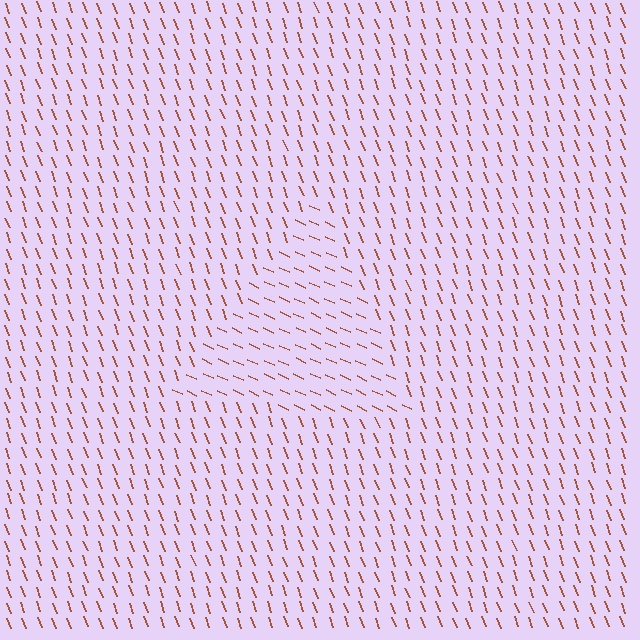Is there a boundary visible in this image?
Yes, there is a texture boundary formed by a change in line orientation.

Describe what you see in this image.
The image is filled with small brown line segments. A triangle region in the image has lines oriented differently from the surrounding lines, creating a visible texture boundary.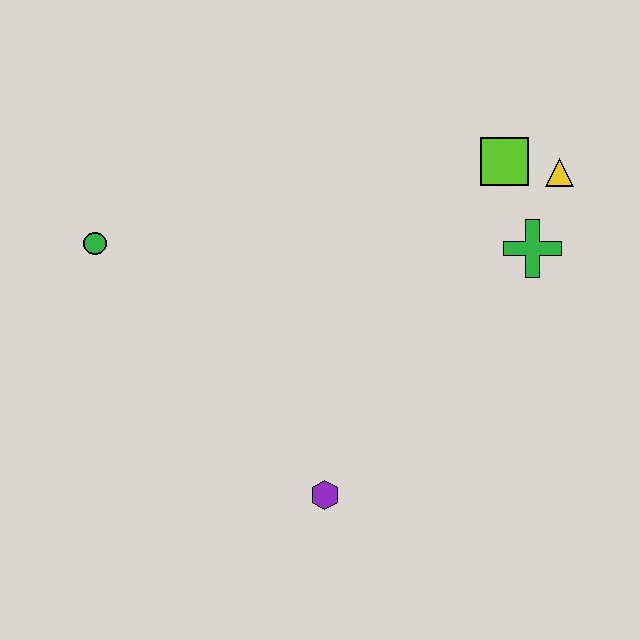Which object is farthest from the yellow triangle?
The green circle is farthest from the yellow triangle.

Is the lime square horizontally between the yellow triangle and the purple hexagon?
Yes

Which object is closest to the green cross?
The yellow triangle is closest to the green cross.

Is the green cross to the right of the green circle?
Yes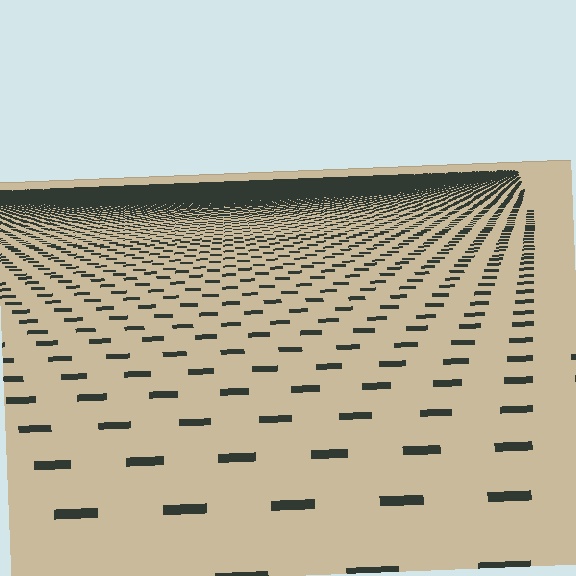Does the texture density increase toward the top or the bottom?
Density increases toward the top.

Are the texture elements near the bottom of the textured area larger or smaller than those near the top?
Larger. Near the bottom, elements are closer to the viewer and appear at a bigger on-screen size.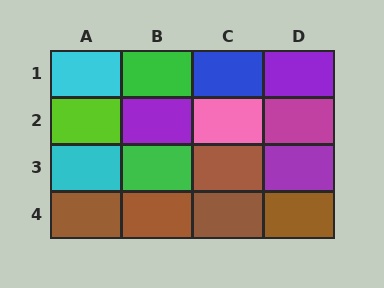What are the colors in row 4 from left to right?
Brown, brown, brown, brown.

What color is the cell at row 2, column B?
Purple.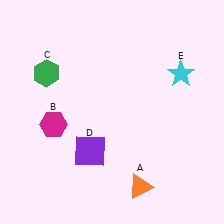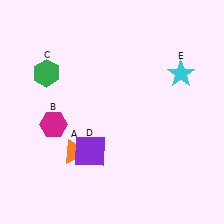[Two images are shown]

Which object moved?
The orange triangle (A) moved left.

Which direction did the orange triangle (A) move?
The orange triangle (A) moved left.